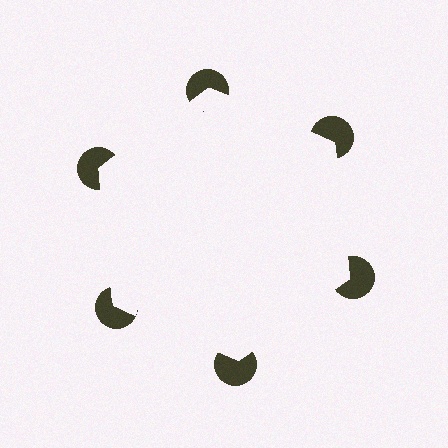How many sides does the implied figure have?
6 sides.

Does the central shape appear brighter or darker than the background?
It typically appears slightly brighter than the background, even though no actual brightness change is drawn.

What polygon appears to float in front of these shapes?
An illusory hexagon — its edges are inferred from the aligned wedge cuts in the pac-man discs, not physically drawn.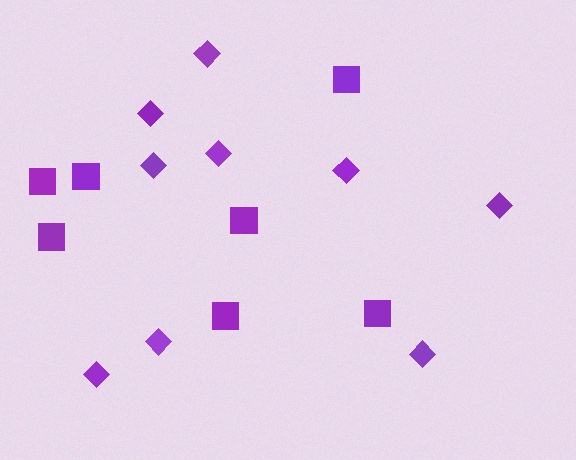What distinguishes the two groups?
There are 2 groups: one group of squares (7) and one group of diamonds (9).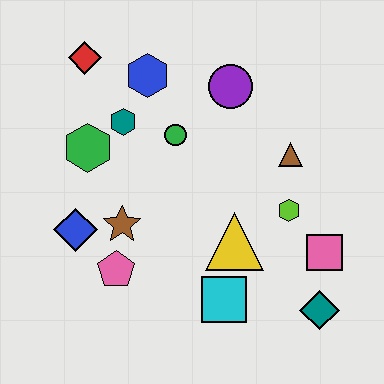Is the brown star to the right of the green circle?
No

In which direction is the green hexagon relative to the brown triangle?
The green hexagon is to the left of the brown triangle.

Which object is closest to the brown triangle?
The lime hexagon is closest to the brown triangle.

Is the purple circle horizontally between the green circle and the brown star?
No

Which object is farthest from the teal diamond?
The red diamond is farthest from the teal diamond.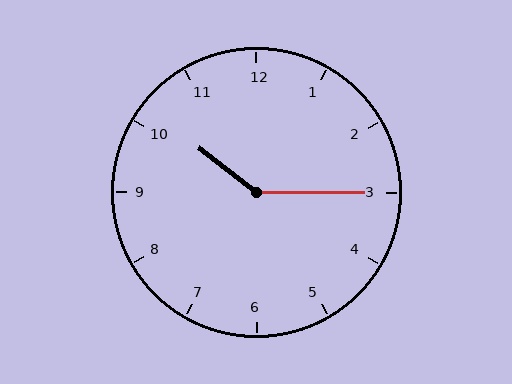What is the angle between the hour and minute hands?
Approximately 142 degrees.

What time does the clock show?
10:15.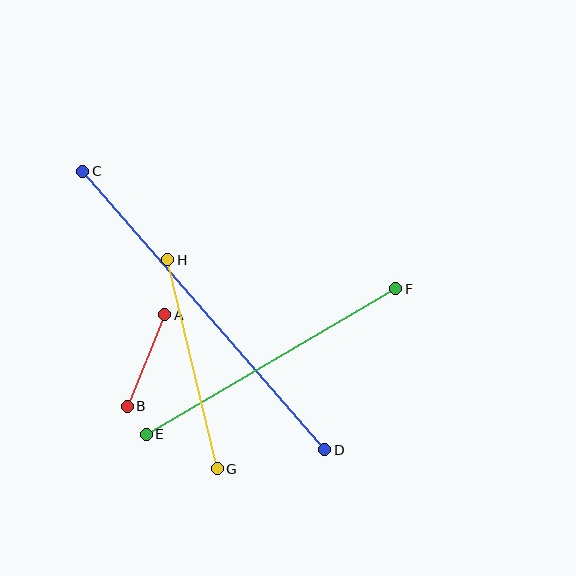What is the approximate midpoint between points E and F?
The midpoint is at approximately (271, 361) pixels.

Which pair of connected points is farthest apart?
Points C and D are farthest apart.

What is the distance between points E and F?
The distance is approximately 289 pixels.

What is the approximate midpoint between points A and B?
The midpoint is at approximately (146, 360) pixels.